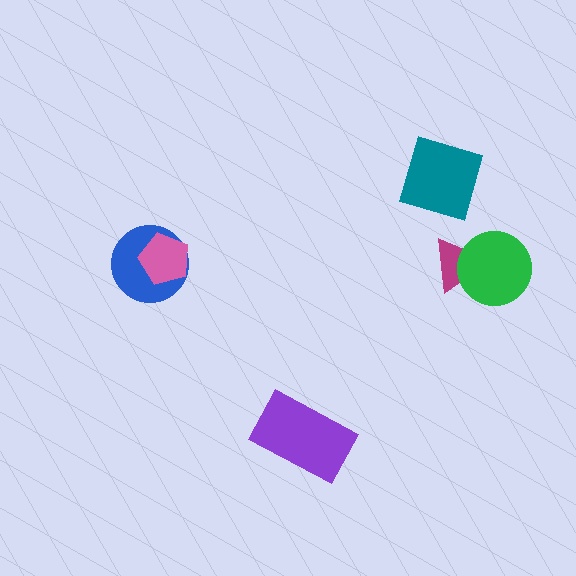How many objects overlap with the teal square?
0 objects overlap with the teal square.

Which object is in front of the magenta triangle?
The green circle is in front of the magenta triangle.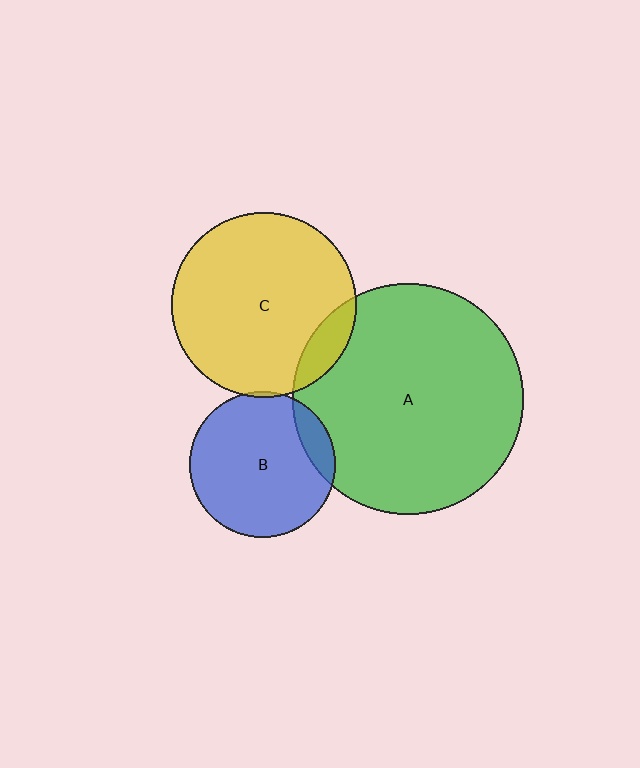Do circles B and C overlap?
Yes.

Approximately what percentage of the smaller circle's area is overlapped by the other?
Approximately 5%.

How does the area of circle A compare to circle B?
Approximately 2.5 times.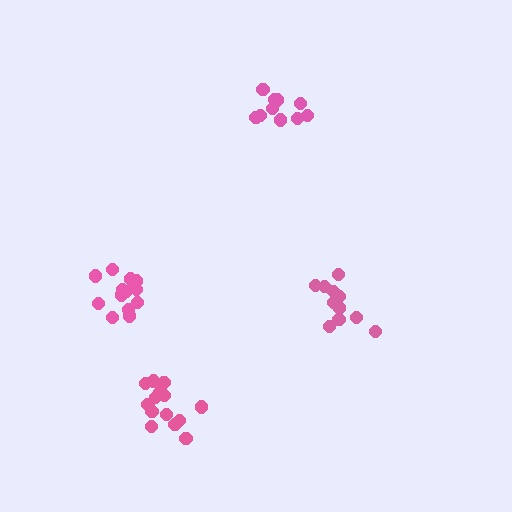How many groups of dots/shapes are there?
There are 4 groups.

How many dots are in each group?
Group 1: 11 dots, Group 2: 14 dots, Group 3: 14 dots, Group 4: 10 dots (49 total).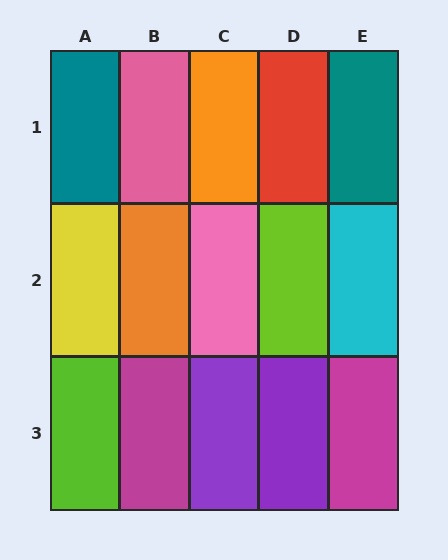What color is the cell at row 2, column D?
Lime.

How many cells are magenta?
2 cells are magenta.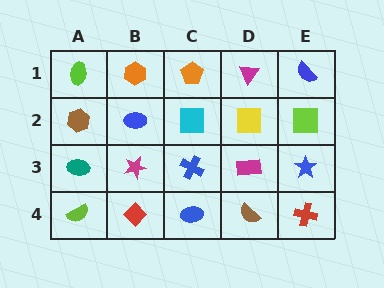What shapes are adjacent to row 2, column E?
A blue semicircle (row 1, column E), a blue star (row 3, column E), a yellow square (row 2, column D).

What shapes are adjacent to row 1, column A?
A brown hexagon (row 2, column A), an orange hexagon (row 1, column B).